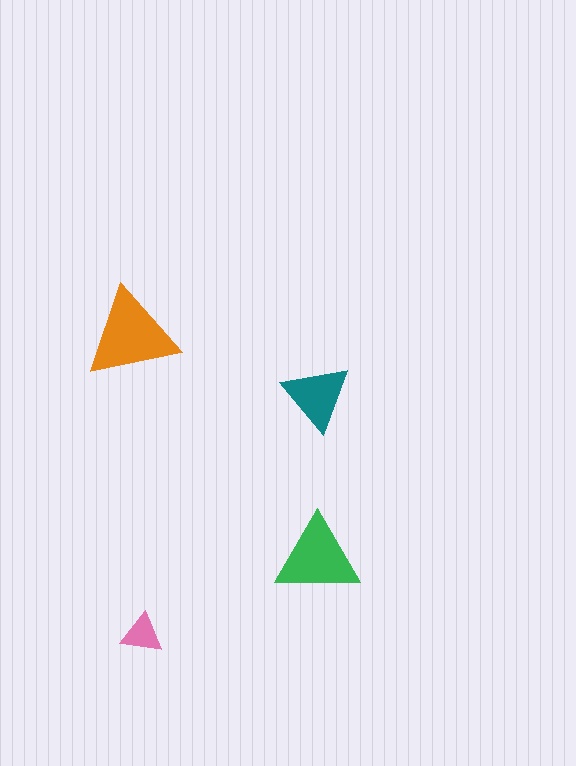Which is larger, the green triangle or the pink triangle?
The green one.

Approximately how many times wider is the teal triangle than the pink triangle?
About 1.5 times wider.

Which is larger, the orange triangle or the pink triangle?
The orange one.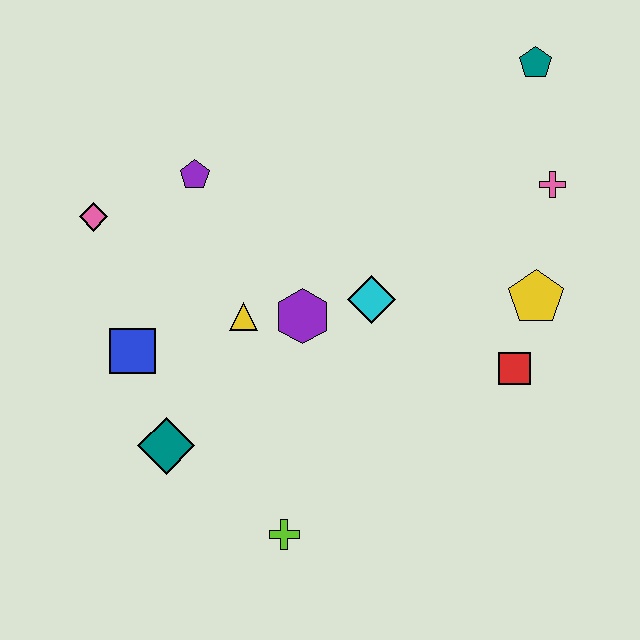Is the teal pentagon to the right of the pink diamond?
Yes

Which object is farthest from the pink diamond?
The teal pentagon is farthest from the pink diamond.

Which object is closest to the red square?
The yellow pentagon is closest to the red square.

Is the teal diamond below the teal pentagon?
Yes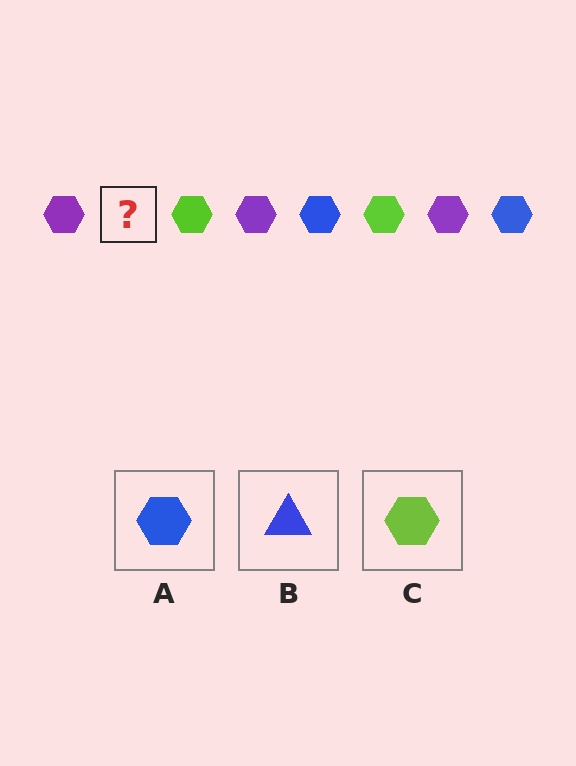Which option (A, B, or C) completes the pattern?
A.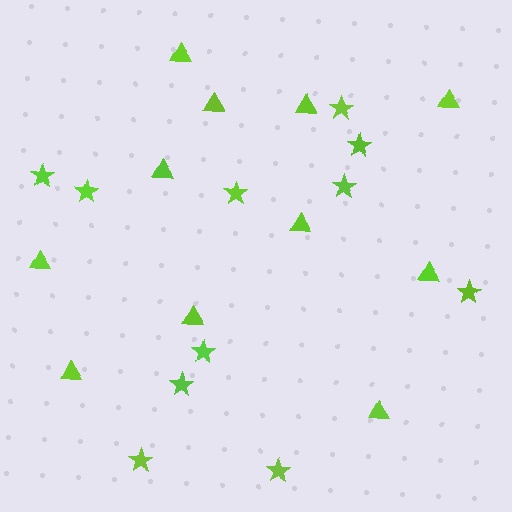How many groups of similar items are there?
There are 2 groups: one group of stars (11) and one group of triangles (11).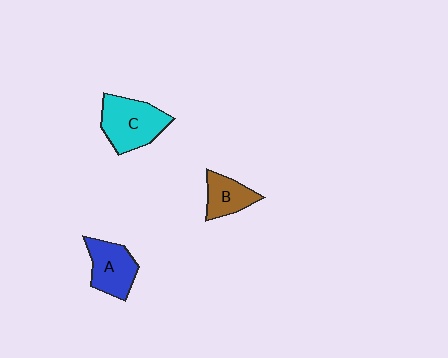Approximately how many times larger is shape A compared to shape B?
Approximately 1.3 times.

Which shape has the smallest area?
Shape B (brown).